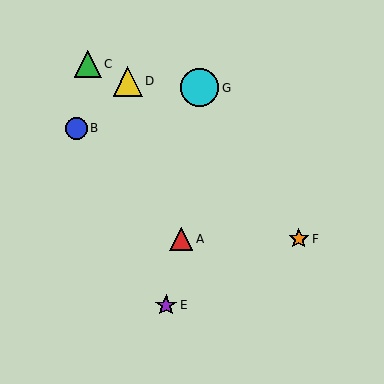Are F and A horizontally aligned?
Yes, both are at y≈239.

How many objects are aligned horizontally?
2 objects (A, F) are aligned horizontally.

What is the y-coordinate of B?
Object B is at y≈128.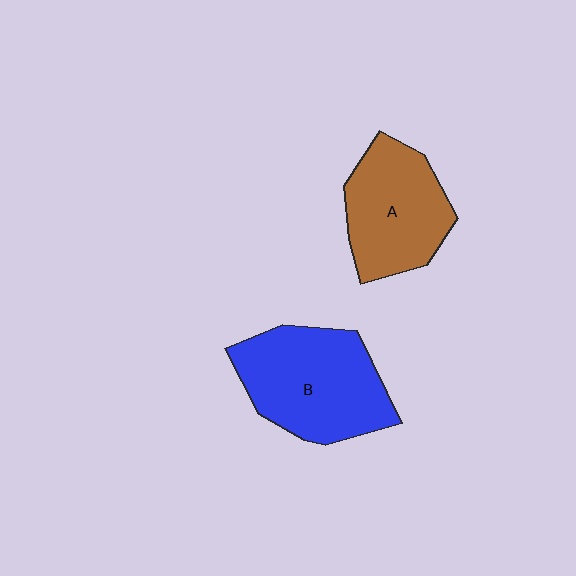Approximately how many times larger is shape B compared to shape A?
Approximately 1.2 times.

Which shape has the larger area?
Shape B (blue).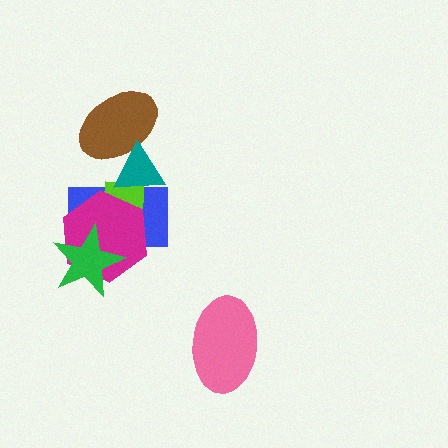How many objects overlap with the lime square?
3 objects overlap with the lime square.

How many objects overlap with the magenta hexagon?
3 objects overlap with the magenta hexagon.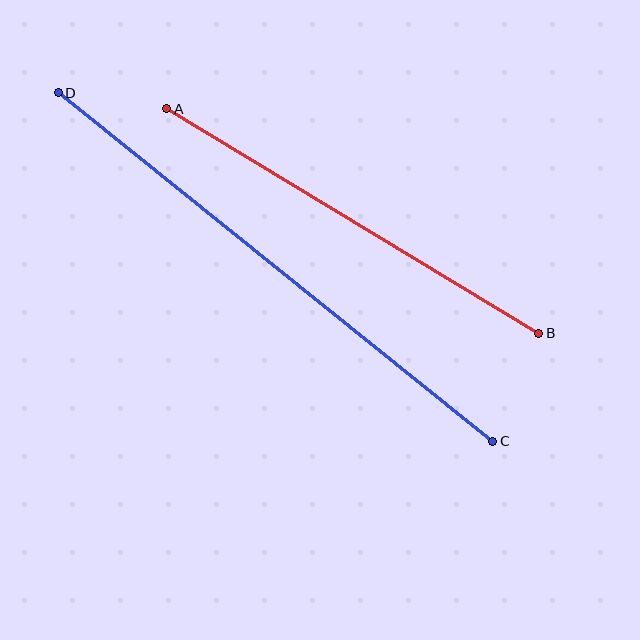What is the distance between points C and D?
The distance is approximately 557 pixels.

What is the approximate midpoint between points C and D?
The midpoint is at approximately (275, 267) pixels.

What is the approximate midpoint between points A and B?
The midpoint is at approximately (353, 221) pixels.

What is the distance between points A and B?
The distance is approximately 435 pixels.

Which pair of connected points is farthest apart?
Points C and D are farthest apart.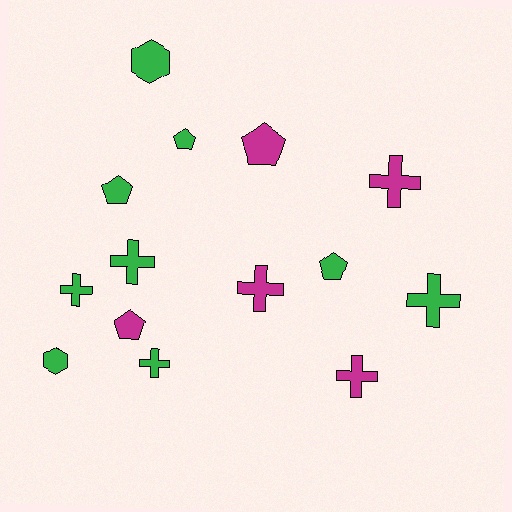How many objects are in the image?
There are 14 objects.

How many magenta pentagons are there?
There are 2 magenta pentagons.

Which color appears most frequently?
Green, with 9 objects.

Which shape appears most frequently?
Cross, with 7 objects.